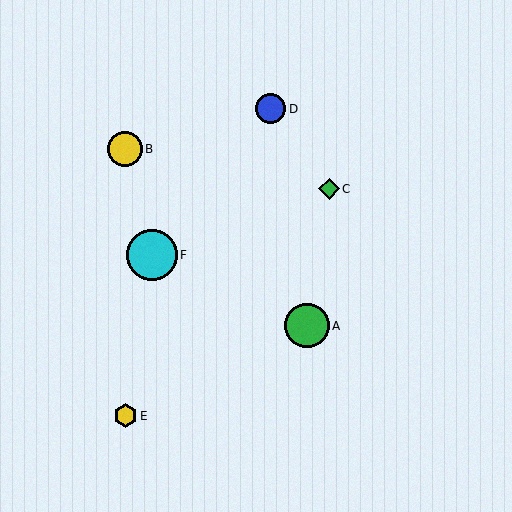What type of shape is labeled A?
Shape A is a green circle.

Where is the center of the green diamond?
The center of the green diamond is at (329, 189).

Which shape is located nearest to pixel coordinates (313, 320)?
The green circle (labeled A) at (307, 326) is nearest to that location.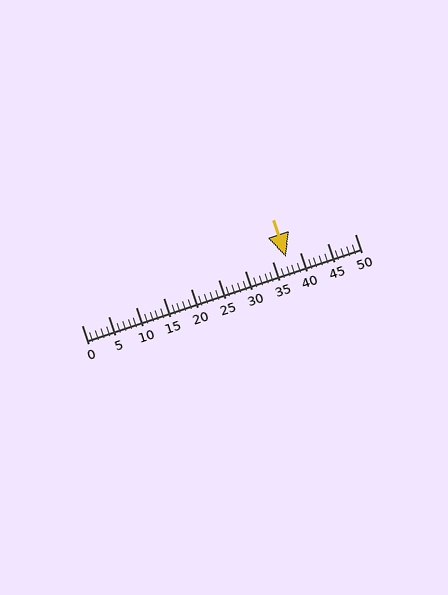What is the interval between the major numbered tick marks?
The major tick marks are spaced 5 units apart.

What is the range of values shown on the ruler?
The ruler shows values from 0 to 50.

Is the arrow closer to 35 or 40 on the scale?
The arrow is closer to 35.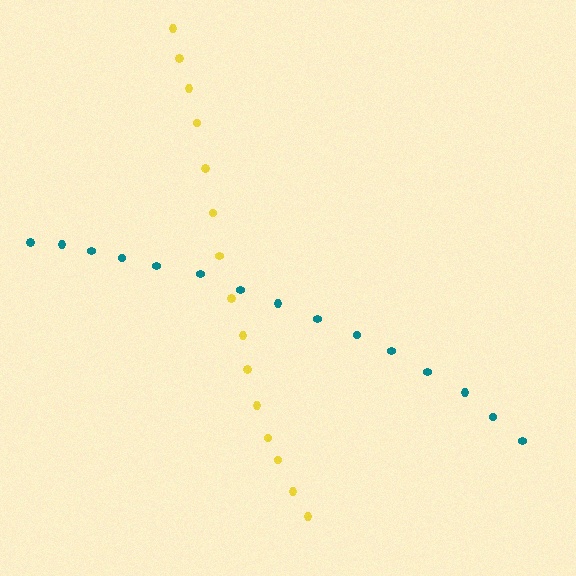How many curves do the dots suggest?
There are 2 distinct paths.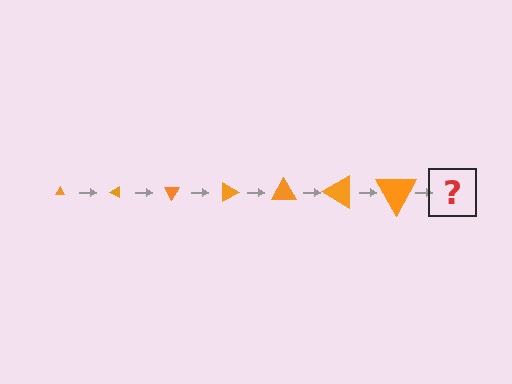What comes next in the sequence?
The next element should be a triangle, larger than the previous one and rotated 210 degrees from the start.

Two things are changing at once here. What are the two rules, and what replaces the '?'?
The two rules are that the triangle grows larger each step and it rotates 30 degrees each step. The '?' should be a triangle, larger than the previous one and rotated 210 degrees from the start.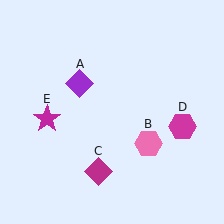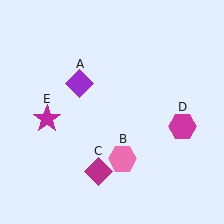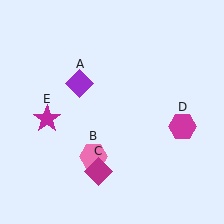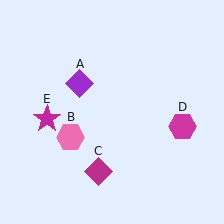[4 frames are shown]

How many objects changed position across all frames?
1 object changed position: pink hexagon (object B).